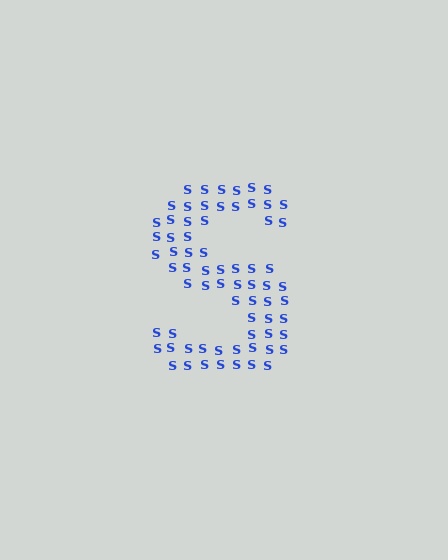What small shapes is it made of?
It is made of small letter S's.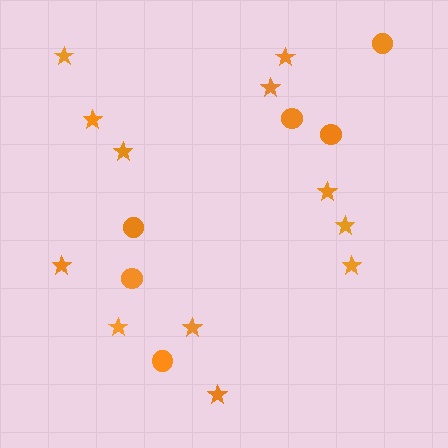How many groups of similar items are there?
There are 2 groups: one group of circles (6) and one group of stars (12).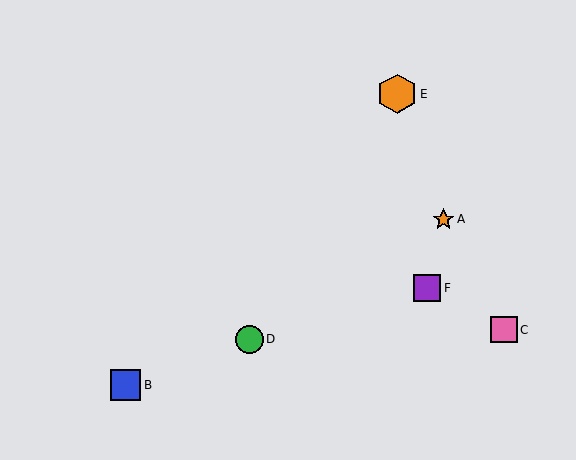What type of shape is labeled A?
Shape A is an orange star.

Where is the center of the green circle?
The center of the green circle is at (249, 339).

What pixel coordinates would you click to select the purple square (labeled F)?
Click at (427, 288) to select the purple square F.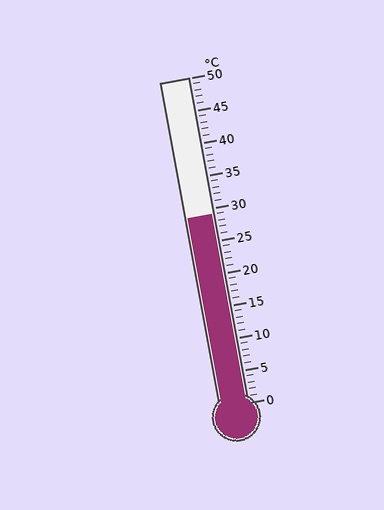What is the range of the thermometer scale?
The thermometer scale ranges from 0°C to 50°C.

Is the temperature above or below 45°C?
The temperature is below 45°C.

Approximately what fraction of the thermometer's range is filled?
The thermometer is filled to approximately 60% of its range.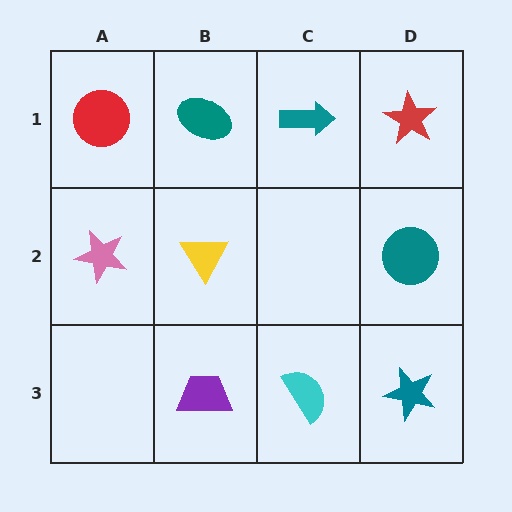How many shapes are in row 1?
4 shapes.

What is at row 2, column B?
A yellow triangle.